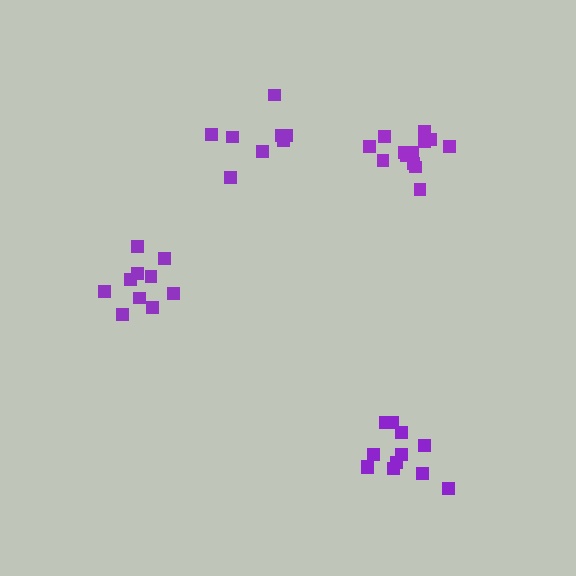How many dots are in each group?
Group 1: 13 dots, Group 2: 12 dots, Group 3: 8 dots, Group 4: 10 dots (43 total).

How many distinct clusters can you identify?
There are 4 distinct clusters.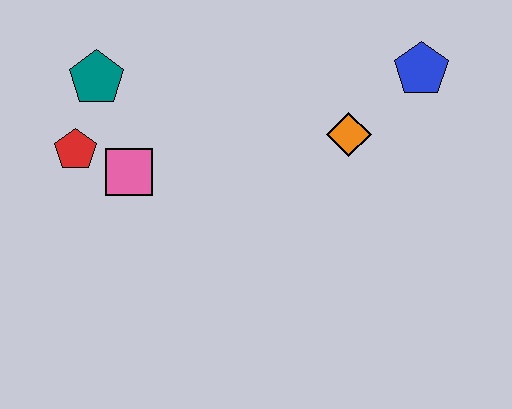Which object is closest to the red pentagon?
The pink square is closest to the red pentagon.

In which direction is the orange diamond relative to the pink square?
The orange diamond is to the right of the pink square.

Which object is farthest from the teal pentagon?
The blue pentagon is farthest from the teal pentagon.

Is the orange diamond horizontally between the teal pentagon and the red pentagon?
No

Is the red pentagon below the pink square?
No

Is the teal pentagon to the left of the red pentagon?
No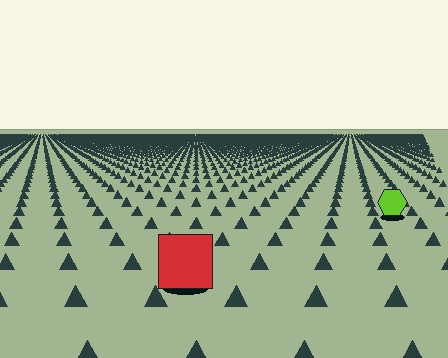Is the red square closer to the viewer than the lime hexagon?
Yes. The red square is closer — you can tell from the texture gradient: the ground texture is coarser near it.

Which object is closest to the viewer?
The red square is closest. The texture marks near it are larger and more spread out.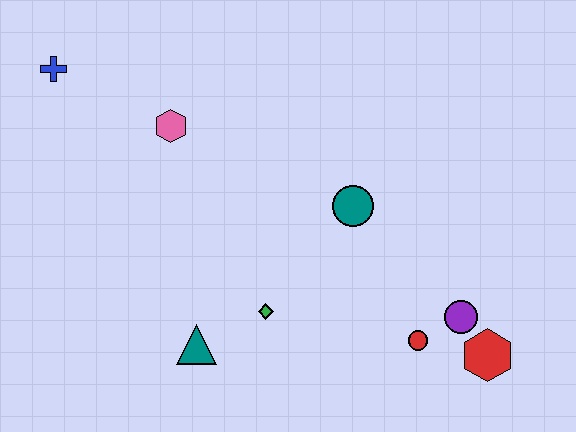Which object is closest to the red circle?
The purple circle is closest to the red circle.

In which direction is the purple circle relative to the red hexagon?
The purple circle is above the red hexagon.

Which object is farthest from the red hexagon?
The blue cross is farthest from the red hexagon.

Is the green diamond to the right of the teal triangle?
Yes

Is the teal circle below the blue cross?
Yes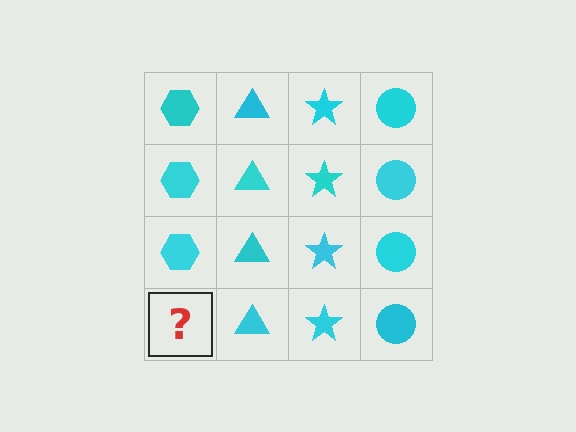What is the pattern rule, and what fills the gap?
The rule is that each column has a consistent shape. The gap should be filled with a cyan hexagon.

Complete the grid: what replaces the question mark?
The question mark should be replaced with a cyan hexagon.